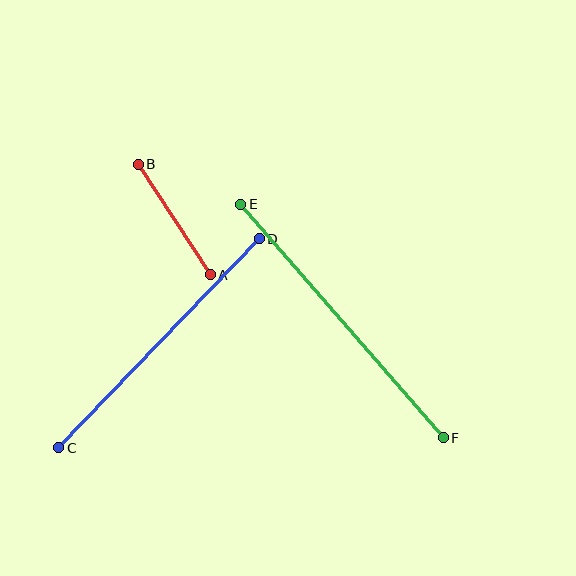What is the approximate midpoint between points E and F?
The midpoint is at approximately (342, 321) pixels.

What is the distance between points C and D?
The distance is approximately 289 pixels.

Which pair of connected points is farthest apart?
Points E and F are farthest apart.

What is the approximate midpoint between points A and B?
The midpoint is at approximately (174, 219) pixels.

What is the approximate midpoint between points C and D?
The midpoint is at approximately (159, 343) pixels.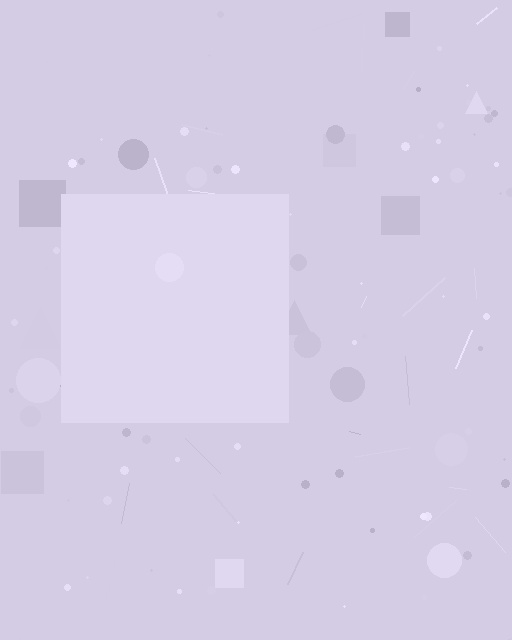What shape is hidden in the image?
A square is hidden in the image.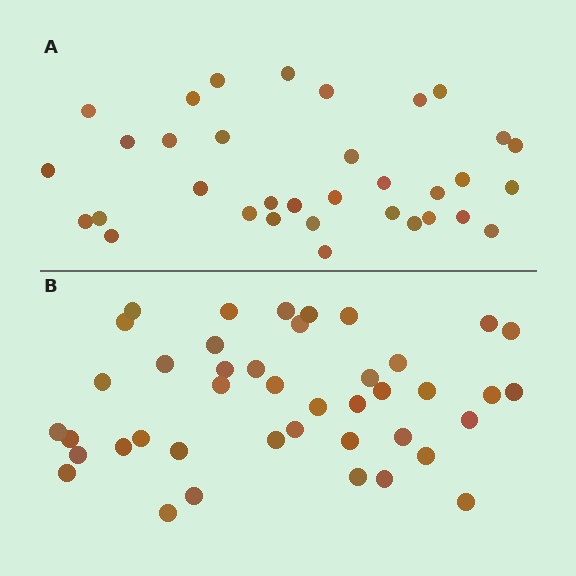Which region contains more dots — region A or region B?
Region B (the bottom region) has more dots.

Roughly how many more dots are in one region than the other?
Region B has roughly 8 or so more dots than region A.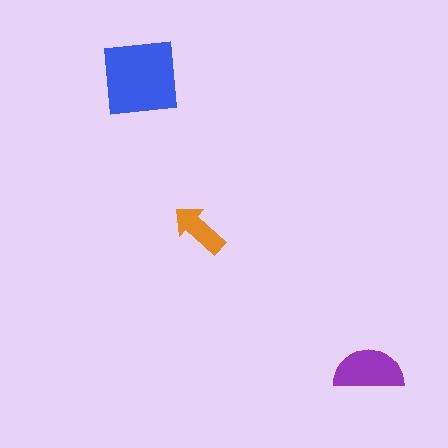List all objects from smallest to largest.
The orange arrow, the purple semicircle, the blue square.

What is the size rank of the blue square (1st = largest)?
1st.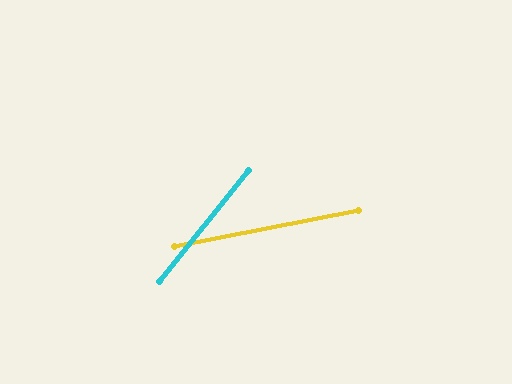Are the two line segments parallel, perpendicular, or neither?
Neither parallel nor perpendicular — they differ by about 40°.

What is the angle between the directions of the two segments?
Approximately 40 degrees.